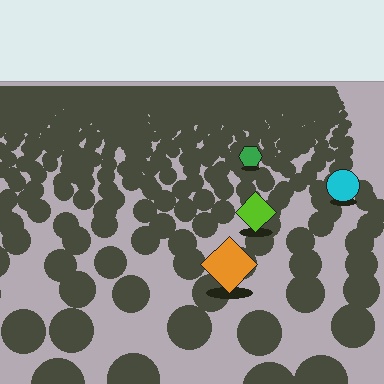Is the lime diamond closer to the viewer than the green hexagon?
Yes. The lime diamond is closer — you can tell from the texture gradient: the ground texture is coarser near it.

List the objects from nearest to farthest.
From nearest to farthest: the orange diamond, the lime diamond, the cyan circle, the green hexagon.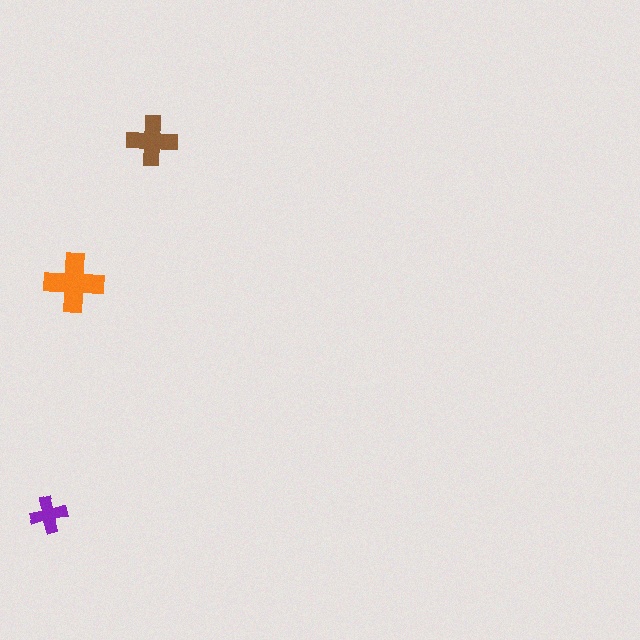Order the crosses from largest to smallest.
the orange one, the brown one, the purple one.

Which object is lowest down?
The purple cross is bottommost.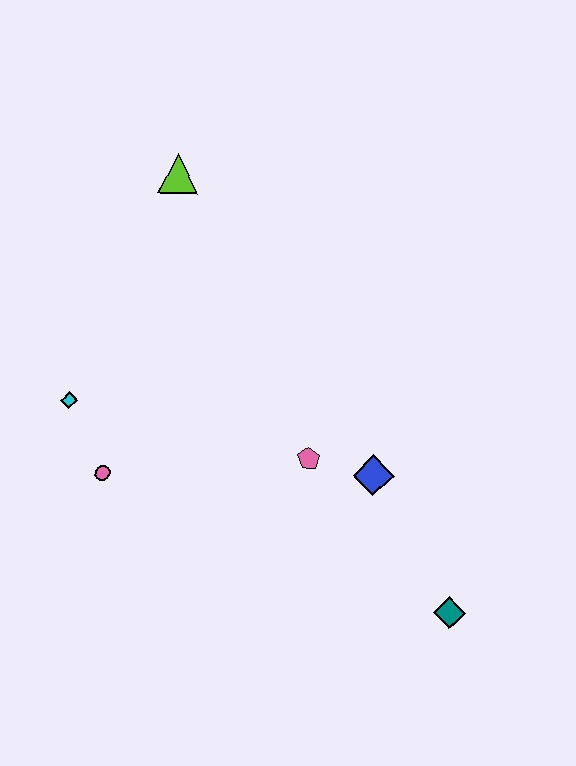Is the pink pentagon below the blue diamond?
No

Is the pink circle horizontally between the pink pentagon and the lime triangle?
No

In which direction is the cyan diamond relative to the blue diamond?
The cyan diamond is to the left of the blue diamond.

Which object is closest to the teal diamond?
The blue diamond is closest to the teal diamond.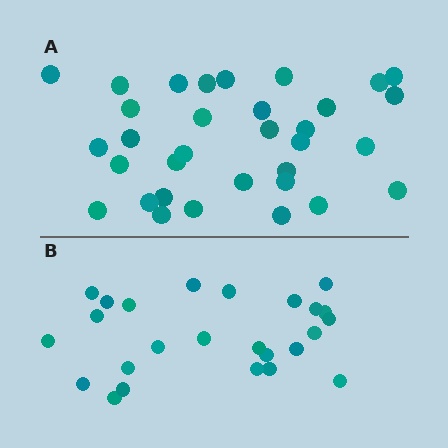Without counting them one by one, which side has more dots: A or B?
Region A (the top region) has more dots.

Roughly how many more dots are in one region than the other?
Region A has roughly 8 or so more dots than region B.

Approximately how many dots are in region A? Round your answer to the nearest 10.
About 30 dots. (The exact count is 33, which rounds to 30.)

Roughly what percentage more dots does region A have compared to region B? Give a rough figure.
About 30% more.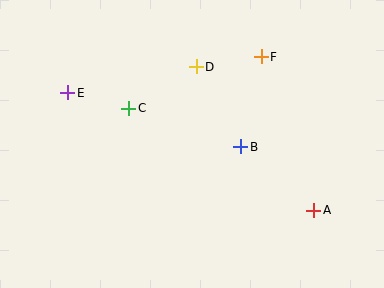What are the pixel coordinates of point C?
Point C is at (129, 108).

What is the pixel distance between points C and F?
The distance between C and F is 142 pixels.